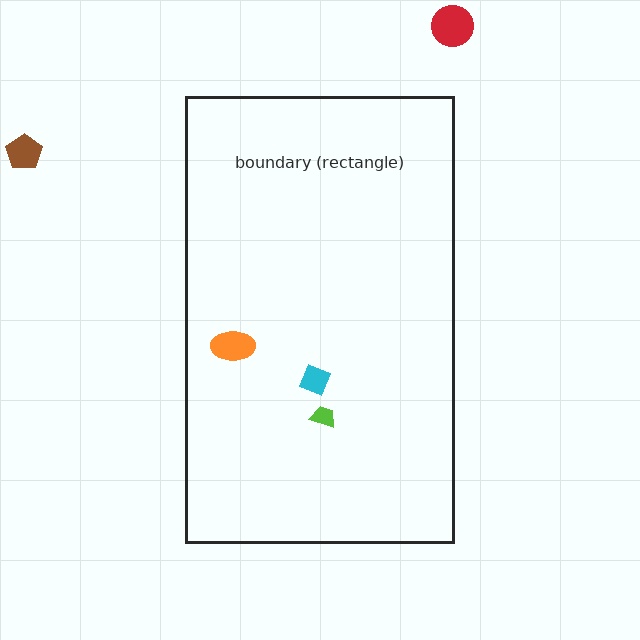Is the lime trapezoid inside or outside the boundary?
Inside.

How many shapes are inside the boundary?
3 inside, 2 outside.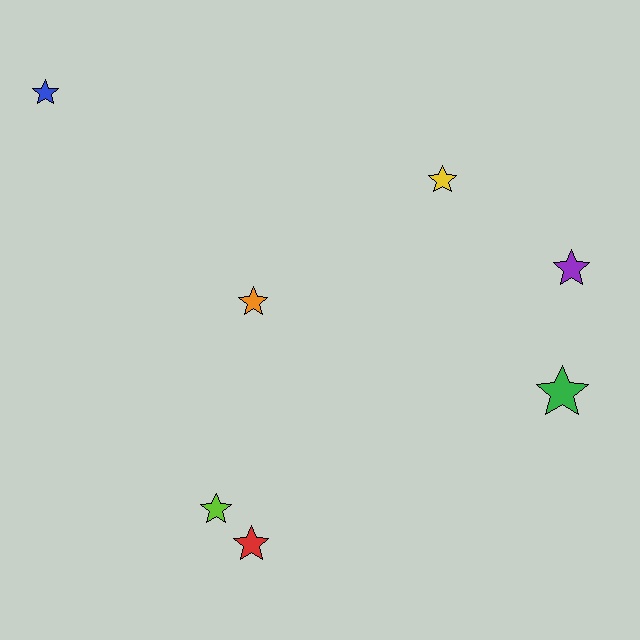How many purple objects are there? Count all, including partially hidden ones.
There is 1 purple object.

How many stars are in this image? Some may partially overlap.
There are 7 stars.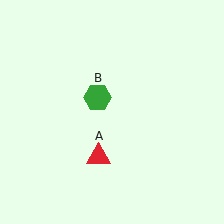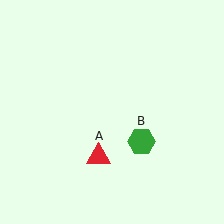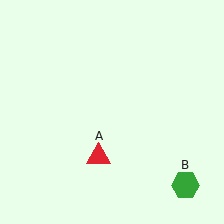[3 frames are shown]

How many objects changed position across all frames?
1 object changed position: green hexagon (object B).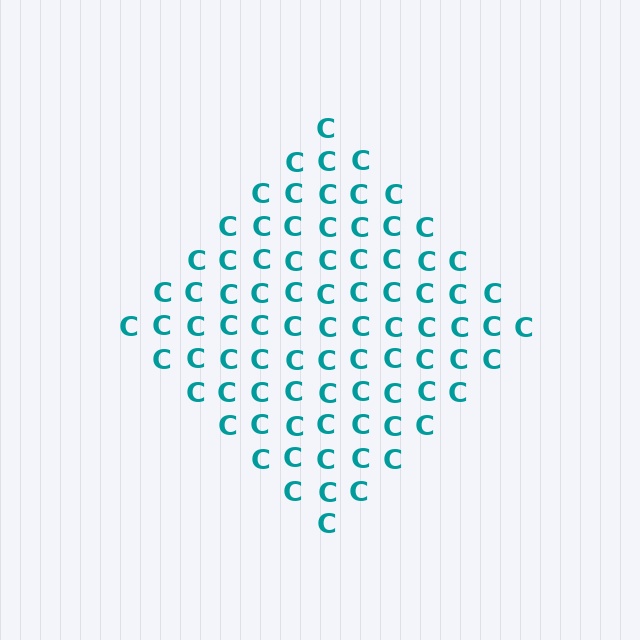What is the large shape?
The large shape is a diamond.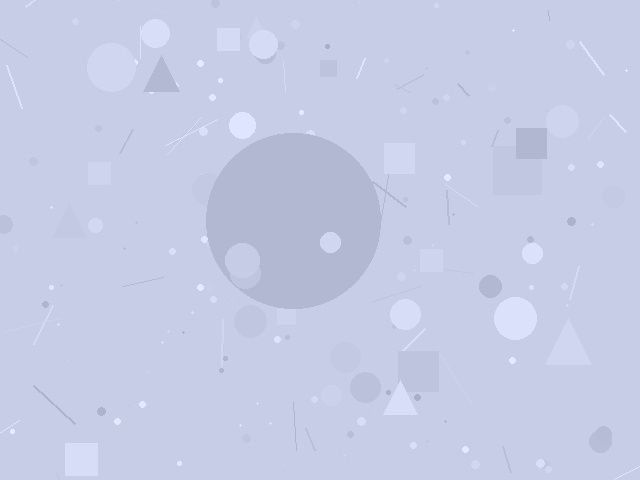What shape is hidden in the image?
A circle is hidden in the image.